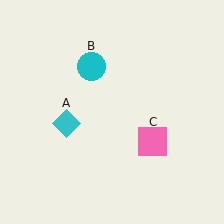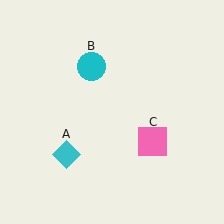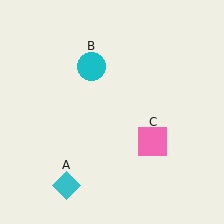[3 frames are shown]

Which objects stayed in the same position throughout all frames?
Cyan circle (object B) and pink square (object C) remained stationary.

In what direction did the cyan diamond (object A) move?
The cyan diamond (object A) moved down.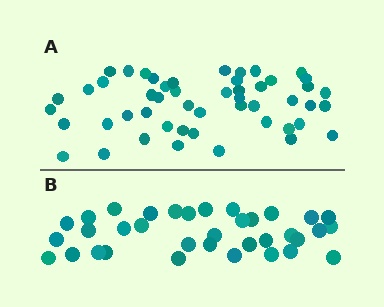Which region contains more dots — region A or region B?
Region A (the top region) has more dots.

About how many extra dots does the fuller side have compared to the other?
Region A has approximately 15 more dots than region B.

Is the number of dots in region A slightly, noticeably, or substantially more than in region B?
Region A has noticeably more, but not dramatically so. The ratio is roughly 1.4 to 1.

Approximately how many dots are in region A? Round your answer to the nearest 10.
About 50 dots.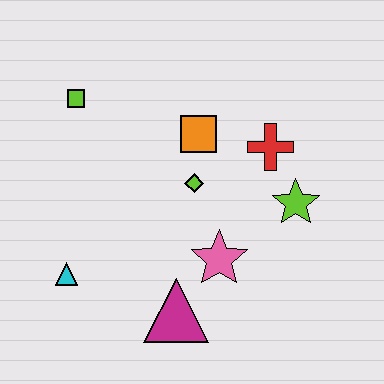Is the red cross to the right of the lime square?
Yes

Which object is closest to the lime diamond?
The orange square is closest to the lime diamond.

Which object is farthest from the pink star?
The lime square is farthest from the pink star.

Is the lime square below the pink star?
No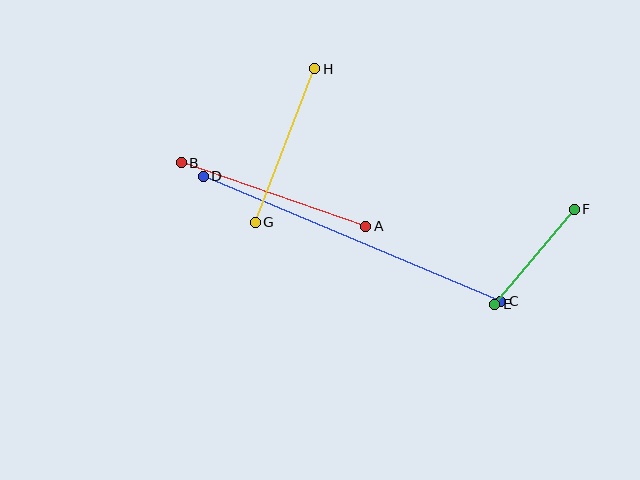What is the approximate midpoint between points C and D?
The midpoint is at approximately (352, 239) pixels.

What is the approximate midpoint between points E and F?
The midpoint is at approximately (534, 257) pixels.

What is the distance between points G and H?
The distance is approximately 165 pixels.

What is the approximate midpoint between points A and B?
The midpoint is at approximately (273, 195) pixels.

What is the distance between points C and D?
The distance is approximately 323 pixels.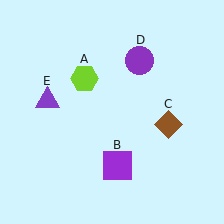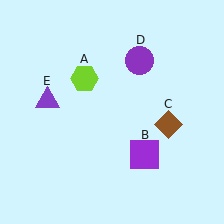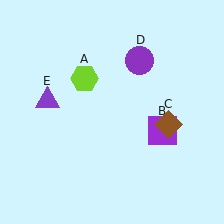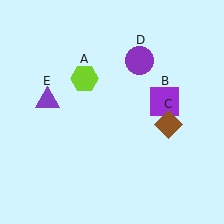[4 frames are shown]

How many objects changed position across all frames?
1 object changed position: purple square (object B).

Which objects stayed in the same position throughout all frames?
Lime hexagon (object A) and brown diamond (object C) and purple circle (object D) and purple triangle (object E) remained stationary.